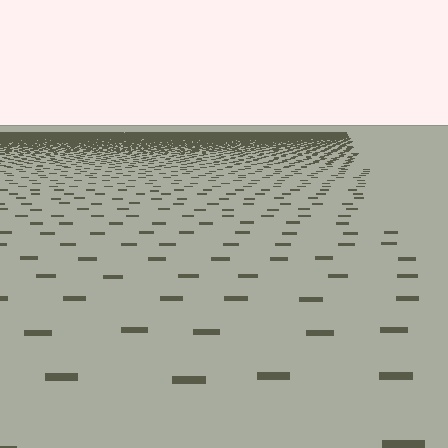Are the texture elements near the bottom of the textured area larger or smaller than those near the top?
Larger. Near the bottom, elements are closer to the viewer and appear at a bigger on-screen size.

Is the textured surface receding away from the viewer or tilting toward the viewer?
The surface is receding away from the viewer. Texture elements get smaller and denser toward the top.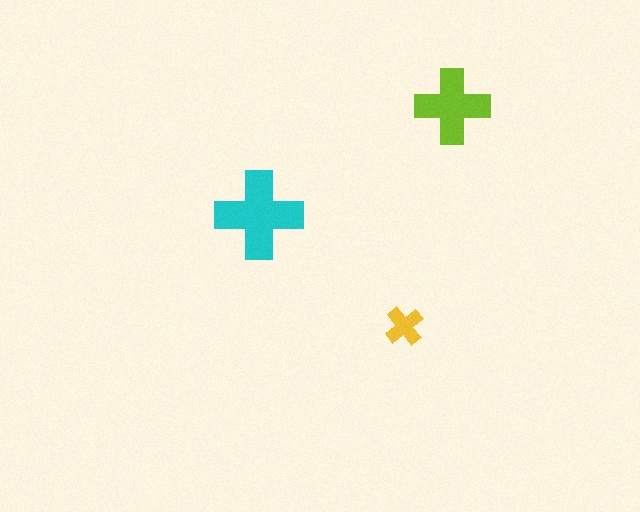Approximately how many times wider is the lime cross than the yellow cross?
About 2 times wider.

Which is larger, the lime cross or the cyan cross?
The cyan one.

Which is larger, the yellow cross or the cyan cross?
The cyan one.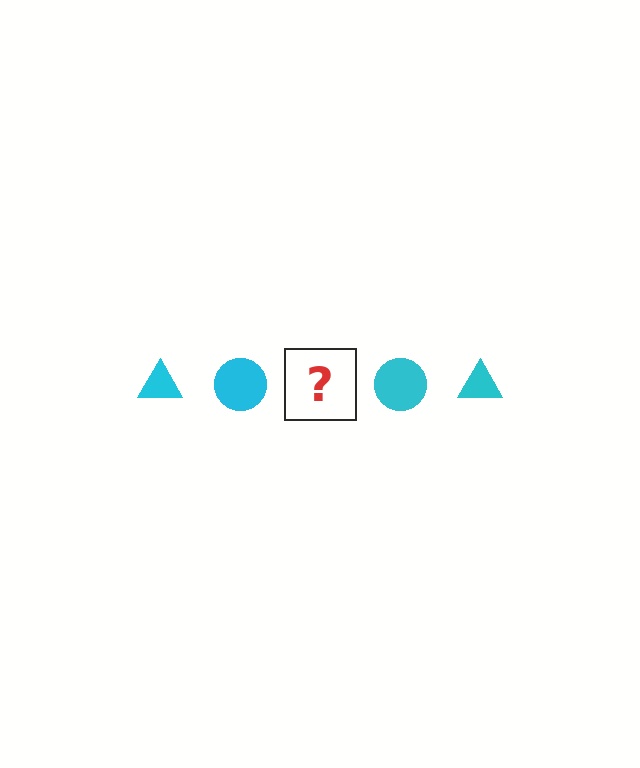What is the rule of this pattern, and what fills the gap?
The rule is that the pattern cycles through triangle, circle shapes in cyan. The gap should be filled with a cyan triangle.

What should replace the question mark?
The question mark should be replaced with a cyan triangle.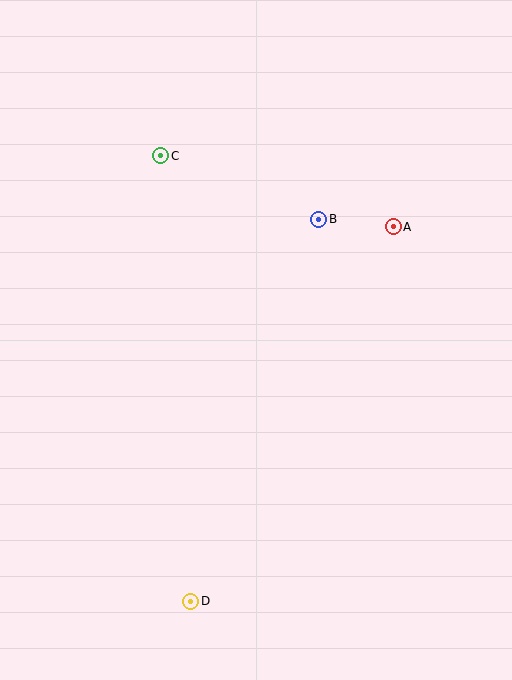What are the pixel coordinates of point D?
Point D is at (191, 601).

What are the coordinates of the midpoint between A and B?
The midpoint between A and B is at (356, 223).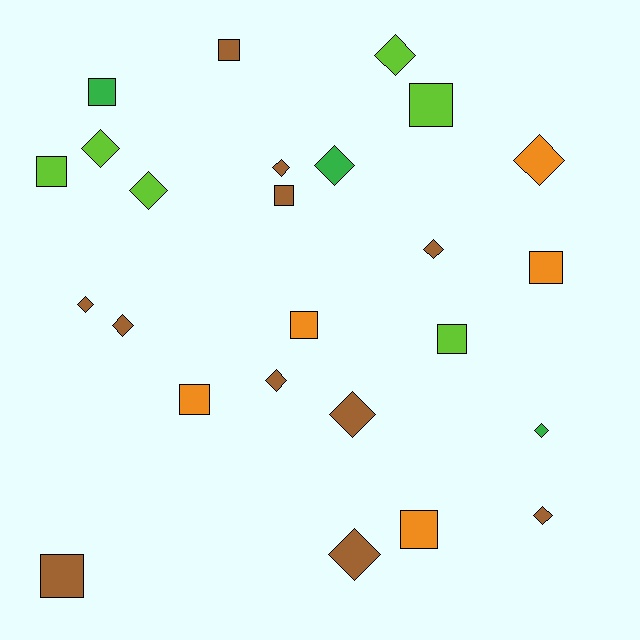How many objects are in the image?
There are 25 objects.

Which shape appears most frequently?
Diamond, with 14 objects.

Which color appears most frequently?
Brown, with 11 objects.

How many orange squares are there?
There are 4 orange squares.